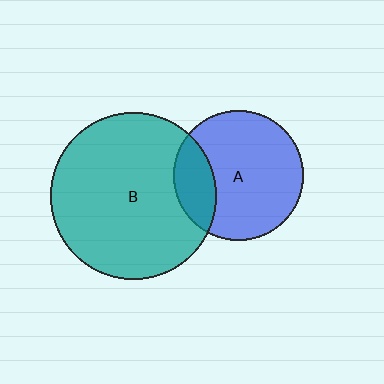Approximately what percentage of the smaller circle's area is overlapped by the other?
Approximately 20%.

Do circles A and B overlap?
Yes.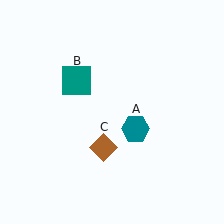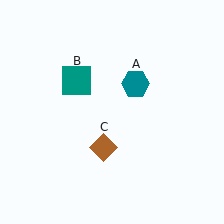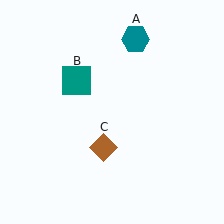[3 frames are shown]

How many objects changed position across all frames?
1 object changed position: teal hexagon (object A).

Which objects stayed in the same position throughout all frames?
Teal square (object B) and brown diamond (object C) remained stationary.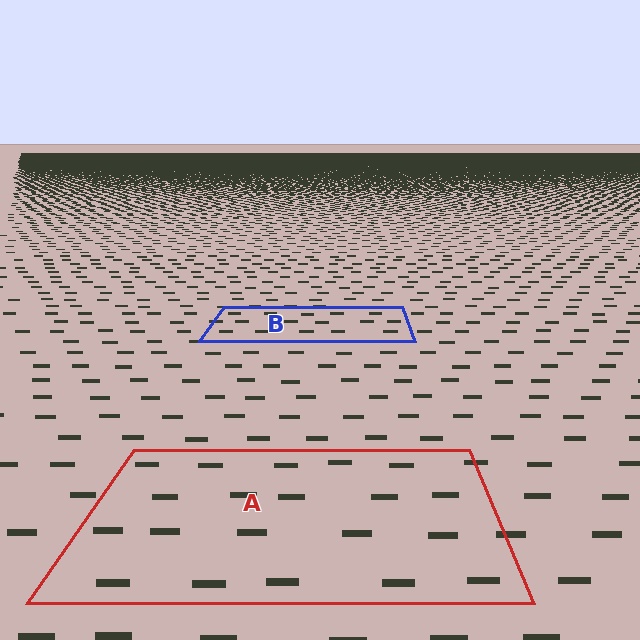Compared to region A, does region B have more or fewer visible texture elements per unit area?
Region B has more texture elements per unit area — they are packed more densely because it is farther away.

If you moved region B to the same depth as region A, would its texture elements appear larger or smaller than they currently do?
They would appear larger. At a closer depth, the same texture elements are projected at a bigger on-screen size.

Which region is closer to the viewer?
Region A is closer. The texture elements there are larger and more spread out.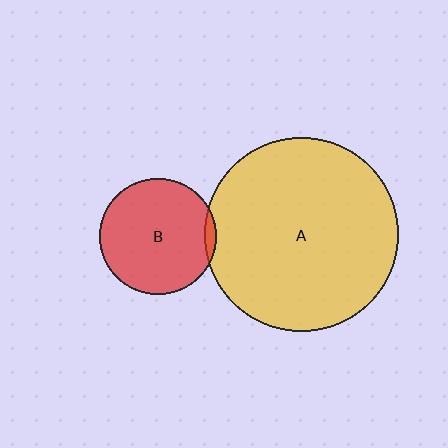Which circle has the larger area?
Circle A (yellow).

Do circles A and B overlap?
Yes.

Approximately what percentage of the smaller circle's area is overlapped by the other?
Approximately 5%.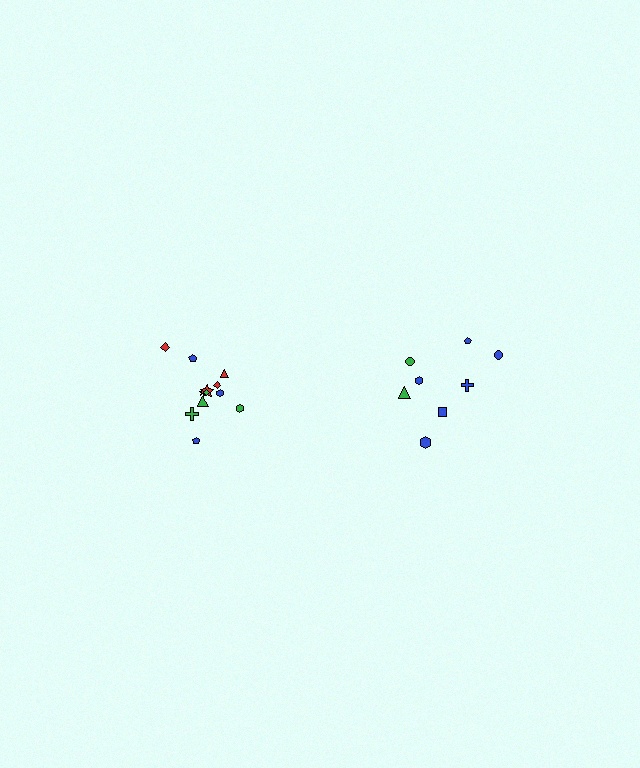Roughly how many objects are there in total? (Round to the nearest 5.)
Roughly 20 objects in total.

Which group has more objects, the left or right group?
The left group.